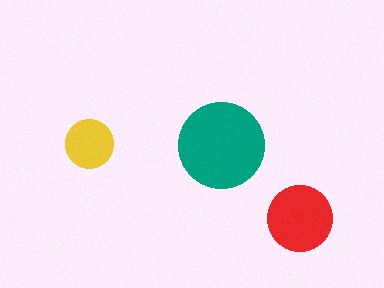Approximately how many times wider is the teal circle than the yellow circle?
About 2 times wider.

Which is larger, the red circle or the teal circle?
The teal one.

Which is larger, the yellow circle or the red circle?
The red one.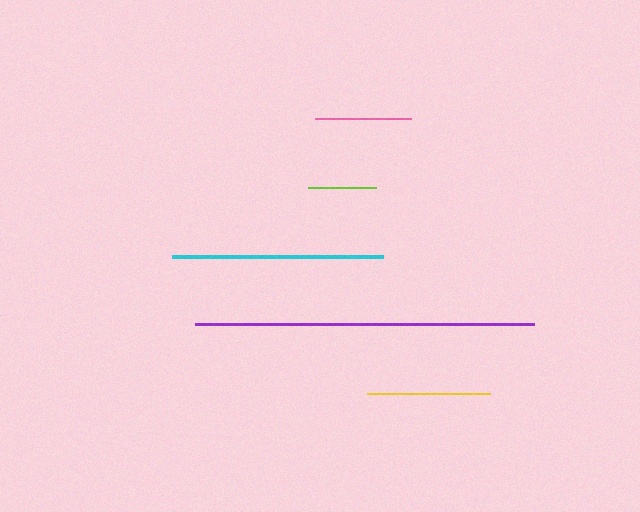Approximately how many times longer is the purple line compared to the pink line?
The purple line is approximately 3.5 times the length of the pink line.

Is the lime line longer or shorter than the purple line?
The purple line is longer than the lime line.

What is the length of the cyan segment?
The cyan segment is approximately 211 pixels long.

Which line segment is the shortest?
The lime line is the shortest at approximately 67 pixels.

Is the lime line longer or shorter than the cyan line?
The cyan line is longer than the lime line.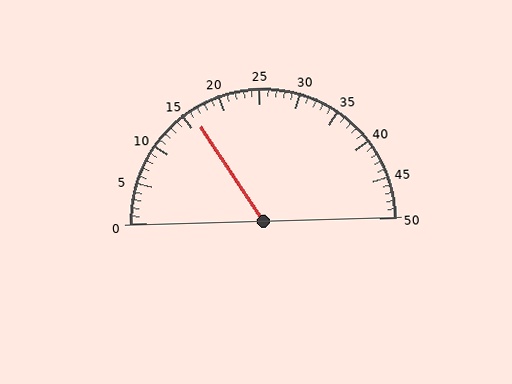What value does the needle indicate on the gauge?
The needle indicates approximately 16.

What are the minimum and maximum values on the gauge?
The gauge ranges from 0 to 50.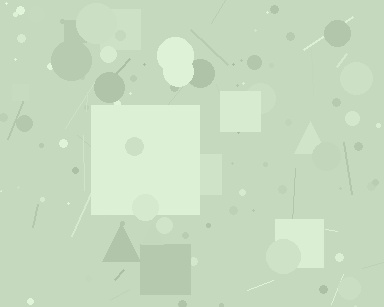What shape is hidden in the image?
A square is hidden in the image.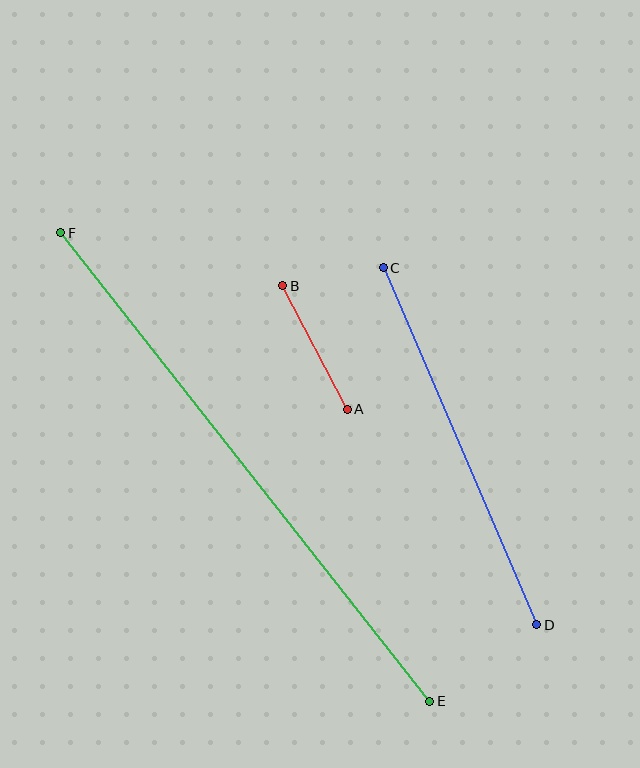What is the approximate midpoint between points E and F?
The midpoint is at approximately (245, 467) pixels.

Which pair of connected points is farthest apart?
Points E and F are farthest apart.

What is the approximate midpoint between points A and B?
The midpoint is at approximately (315, 348) pixels.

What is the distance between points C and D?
The distance is approximately 389 pixels.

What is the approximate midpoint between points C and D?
The midpoint is at approximately (460, 446) pixels.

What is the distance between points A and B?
The distance is approximately 140 pixels.